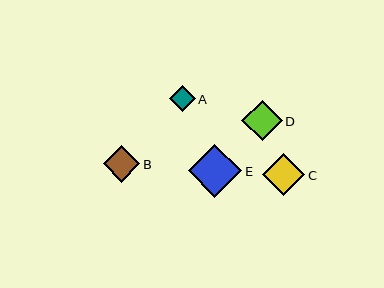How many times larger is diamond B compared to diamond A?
Diamond B is approximately 1.4 times the size of diamond A.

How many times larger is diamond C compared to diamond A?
Diamond C is approximately 1.6 times the size of diamond A.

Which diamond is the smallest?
Diamond A is the smallest with a size of approximately 26 pixels.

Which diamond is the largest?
Diamond E is the largest with a size of approximately 53 pixels.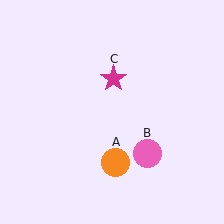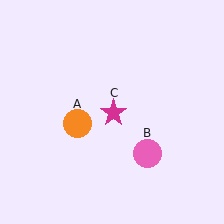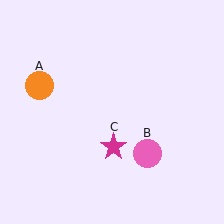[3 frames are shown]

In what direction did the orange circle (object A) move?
The orange circle (object A) moved up and to the left.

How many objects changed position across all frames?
2 objects changed position: orange circle (object A), magenta star (object C).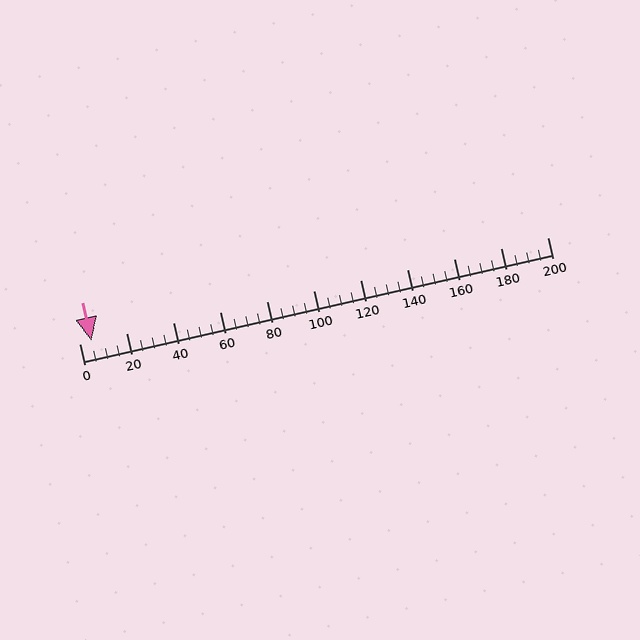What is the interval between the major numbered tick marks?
The major tick marks are spaced 20 units apart.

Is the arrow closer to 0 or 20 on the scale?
The arrow is closer to 0.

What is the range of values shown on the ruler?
The ruler shows values from 0 to 200.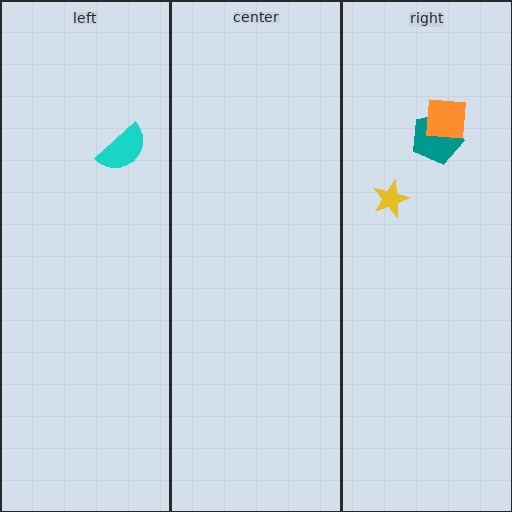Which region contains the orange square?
The right region.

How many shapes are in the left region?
1.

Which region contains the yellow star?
The right region.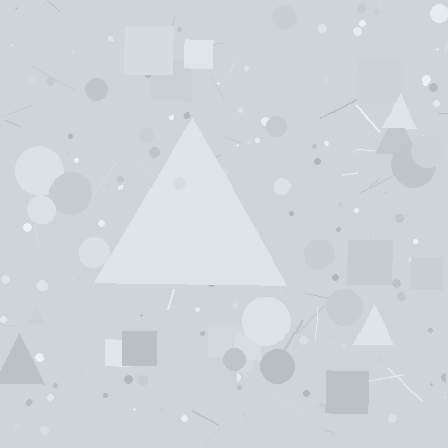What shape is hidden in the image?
A triangle is hidden in the image.